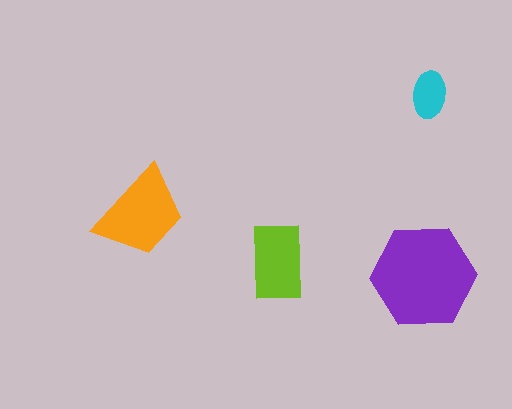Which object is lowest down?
The purple hexagon is bottommost.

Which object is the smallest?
The cyan ellipse.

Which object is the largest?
The purple hexagon.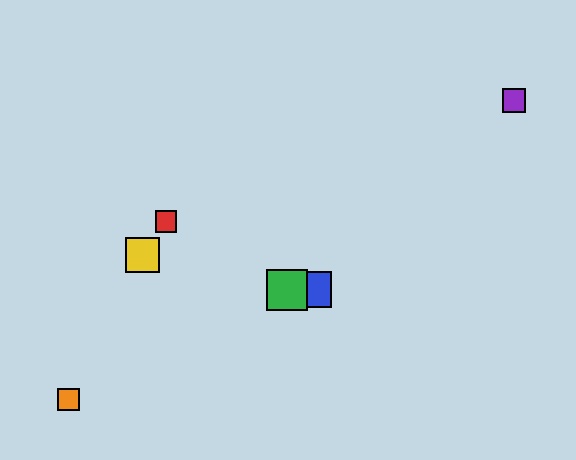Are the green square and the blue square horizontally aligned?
Yes, both are at y≈290.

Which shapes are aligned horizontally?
The blue square, the green square are aligned horizontally.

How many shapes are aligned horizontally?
2 shapes (the blue square, the green square) are aligned horizontally.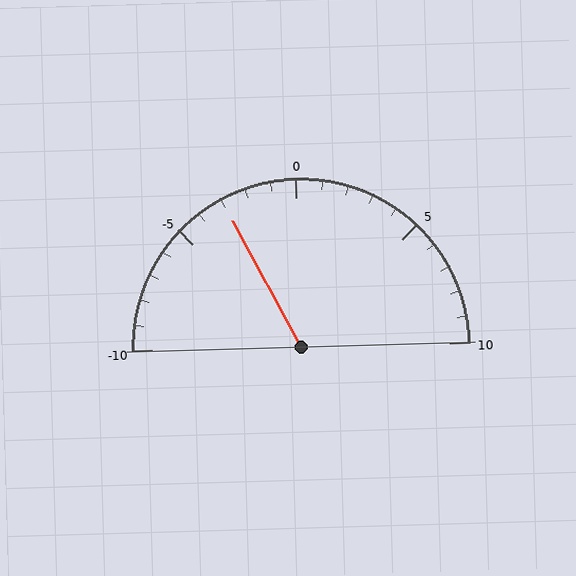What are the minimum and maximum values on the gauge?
The gauge ranges from -10 to 10.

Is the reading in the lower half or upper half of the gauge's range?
The reading is in the lower half of the range (-10 to 10).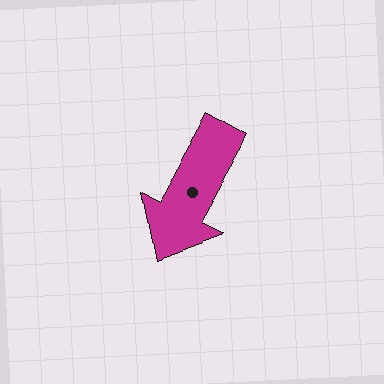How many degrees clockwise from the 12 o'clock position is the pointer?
Approximately 209 degrees.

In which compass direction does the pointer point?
Southwest.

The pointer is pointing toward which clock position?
Roughly 7 o'clock.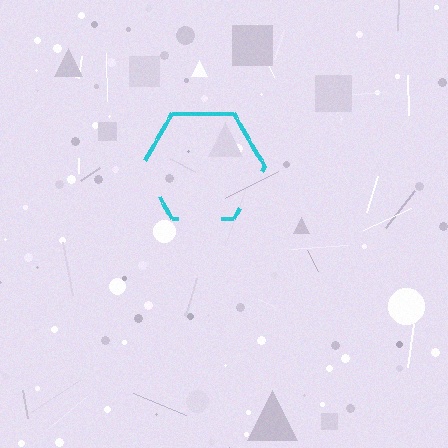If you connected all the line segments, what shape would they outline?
They would outline a hexagon.